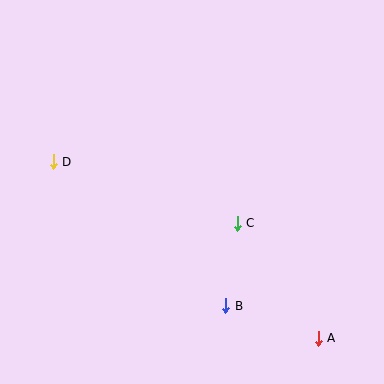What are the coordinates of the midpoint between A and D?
The midpoint between A and D is at (186, 250).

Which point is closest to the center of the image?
Point C at (237, 223) is closest to the center.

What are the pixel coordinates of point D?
Point D is at (53, 162).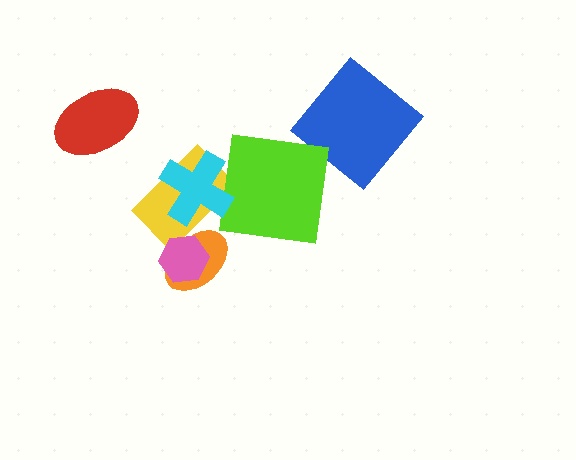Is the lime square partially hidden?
No, no other shape covers it.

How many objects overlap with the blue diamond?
0 objects overlap with the blue diamond.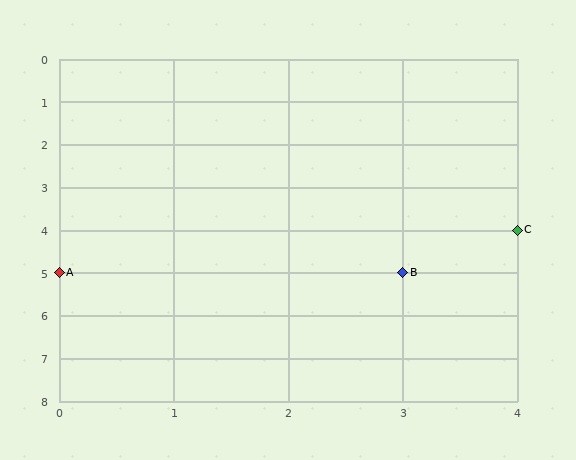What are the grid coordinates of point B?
Point B is at grid coordinates (3, 5).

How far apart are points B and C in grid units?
Points B and C are 1 column and 1 row apart (about 1.4 grid units diagonally).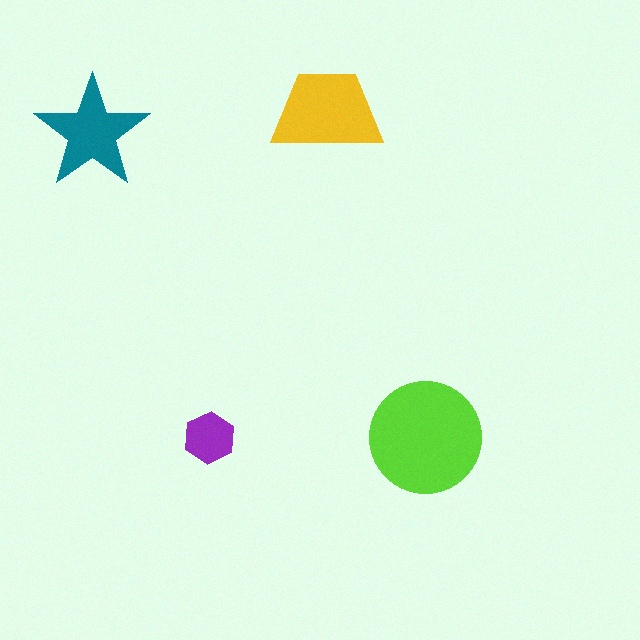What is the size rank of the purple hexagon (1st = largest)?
4th.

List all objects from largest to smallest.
The lime circle, the yellow trapezoid, the teal star, the purple hexagon.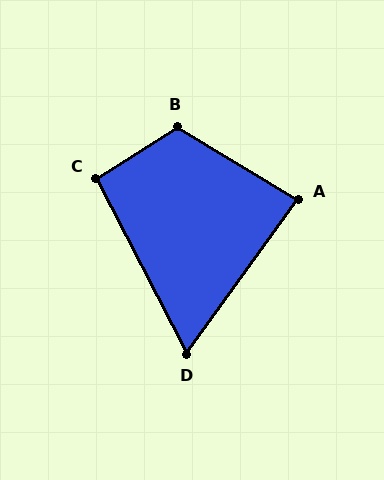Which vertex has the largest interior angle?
B, at approximately 117 degrees.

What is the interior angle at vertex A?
Approximately 85 degrees (approximately right).